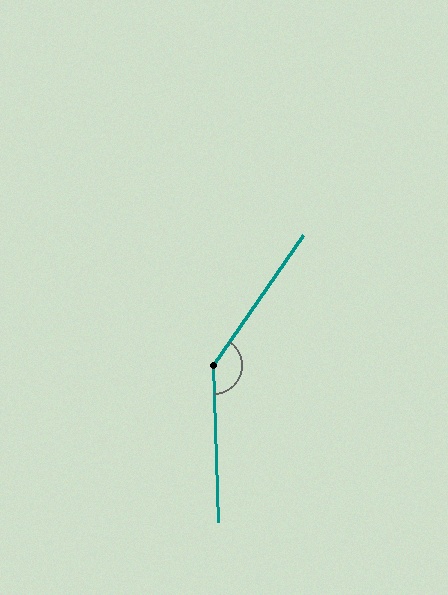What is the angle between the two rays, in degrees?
Approximately 144 degrees.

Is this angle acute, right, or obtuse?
It is obtuse.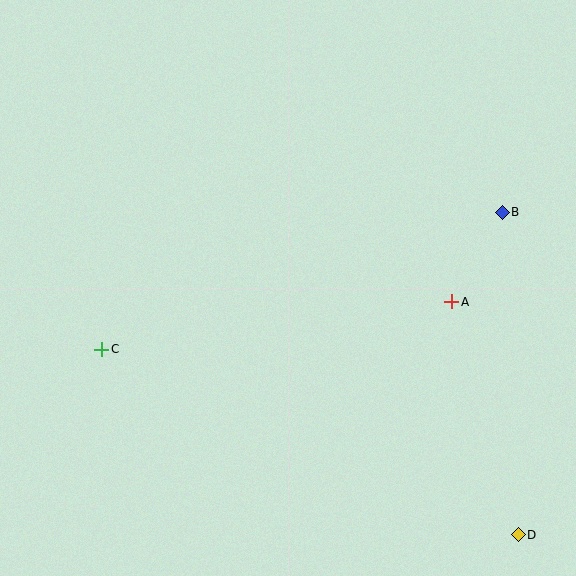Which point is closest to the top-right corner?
Point B is closest to the top-right corner.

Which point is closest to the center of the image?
Point A at (452, 302) is closest to the center.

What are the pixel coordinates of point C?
Point C is at (102, 349).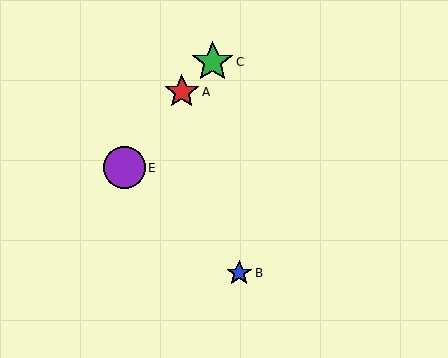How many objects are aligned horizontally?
2 objects (D, E) are aligned horizontally.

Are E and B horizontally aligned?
No, E is at y≈168 and B is at y≈273.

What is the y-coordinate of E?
Object E is at y≈168.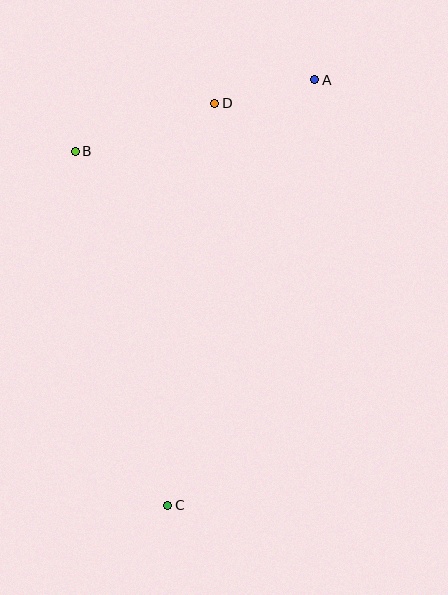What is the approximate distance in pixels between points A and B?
The distance between A and B is approximately 250 pixels.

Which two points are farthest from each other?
Points A and C are farthest from each other.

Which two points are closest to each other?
Points A and D are closest to each other.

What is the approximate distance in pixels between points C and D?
The distance between C and D is approximately 405 pixels.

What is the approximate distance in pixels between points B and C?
The distance between B and C is approximately 366 pixels.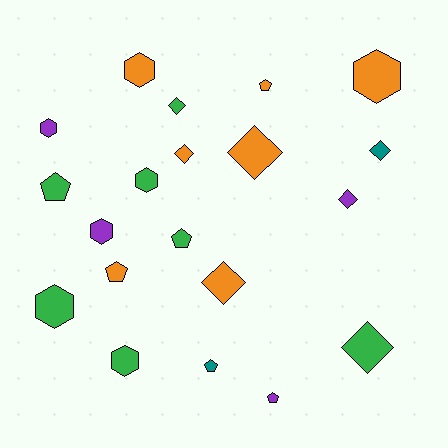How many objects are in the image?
There are 20 objects.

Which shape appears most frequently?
Diamond, with 7 objects.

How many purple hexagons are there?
There are 2 purple hexagons.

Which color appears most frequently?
Green, with 7 objects.